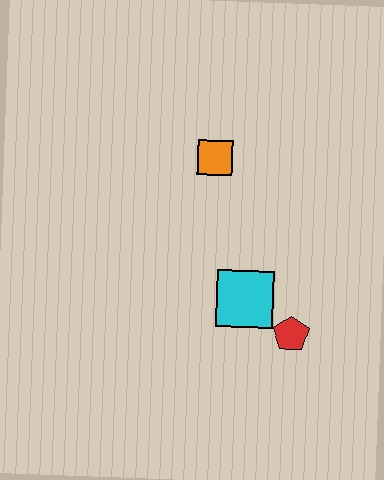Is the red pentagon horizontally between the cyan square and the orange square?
No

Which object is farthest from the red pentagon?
The orange square is farthest from the red pentagon.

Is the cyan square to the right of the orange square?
Yes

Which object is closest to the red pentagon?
The cyan square is closest to the red pentagon.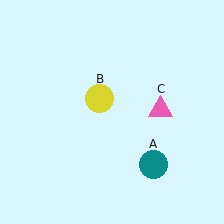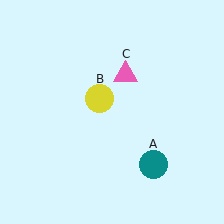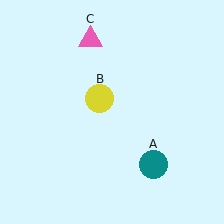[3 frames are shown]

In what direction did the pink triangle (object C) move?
The pink triangle (object C) moved up and to the left.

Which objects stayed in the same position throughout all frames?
Teal circle (object A) and yellow circle (object B) remained stationary.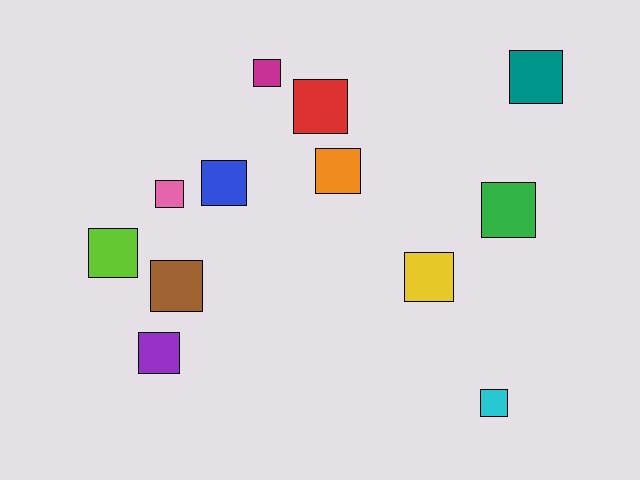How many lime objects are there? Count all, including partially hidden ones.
There is 1 lime object.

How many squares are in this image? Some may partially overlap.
There are 12 squares.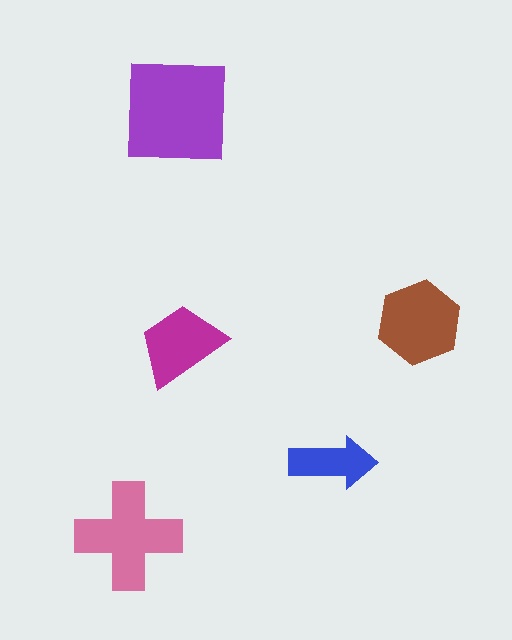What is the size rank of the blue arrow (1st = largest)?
5th.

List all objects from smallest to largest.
The blue arrow, the magenta trapezoid, the brown hexagon, the pink cross, the purple square.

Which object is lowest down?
The pink cross is bottommost.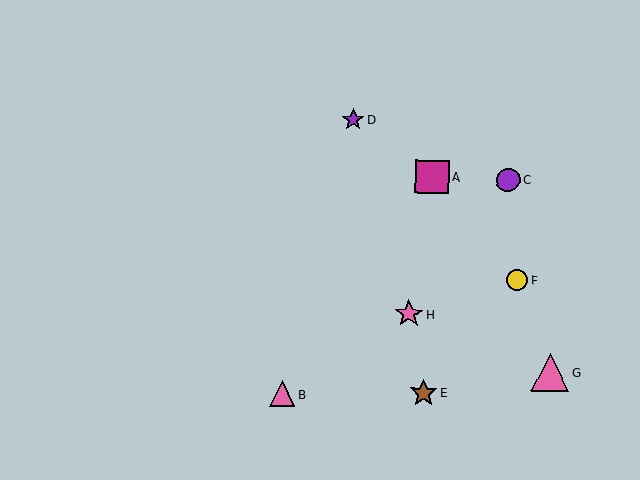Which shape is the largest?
The pink triangle (labeled G) is the largest.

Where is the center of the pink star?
The center of the pink star is at (409, 314).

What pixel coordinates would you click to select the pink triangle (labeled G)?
Click at (550, 372) to select the pink triangle G.